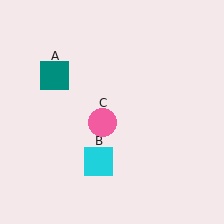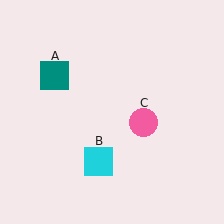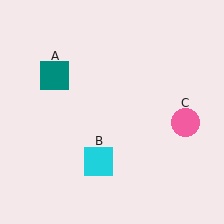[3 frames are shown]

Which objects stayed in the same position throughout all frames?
Teal square (object A) and cyan square (object B) remained stationary.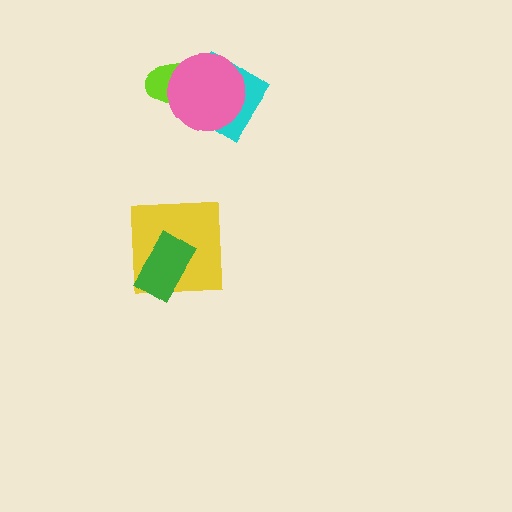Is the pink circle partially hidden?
No, no other shape covers it.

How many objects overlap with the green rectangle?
1 object overlaps with the green rectangle.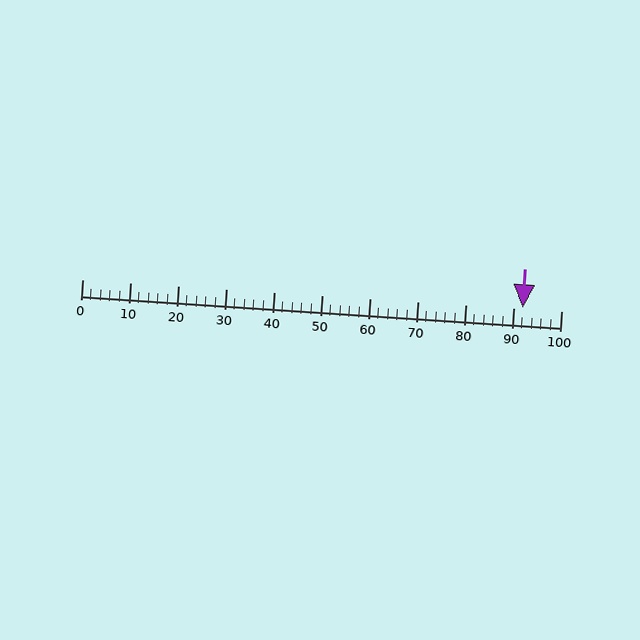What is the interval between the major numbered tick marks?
The major tick marks are spaced 10 units apart.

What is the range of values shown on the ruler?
The ruler shows values from 0 to 100.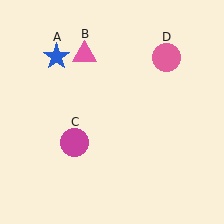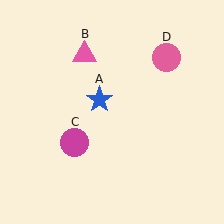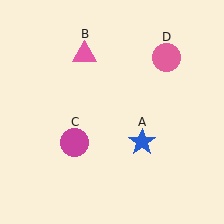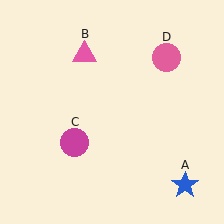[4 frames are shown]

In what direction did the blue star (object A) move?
The blue star (object A) moved down and to the right.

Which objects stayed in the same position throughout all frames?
Pink triangle (object B) and magenta circle (object C) and pink circle (object D) remained stationary.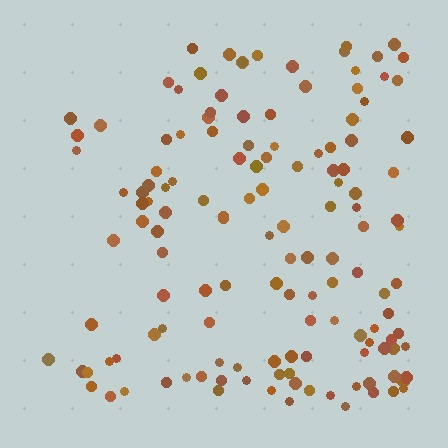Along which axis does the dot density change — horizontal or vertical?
Horizontal.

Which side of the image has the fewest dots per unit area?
The left.